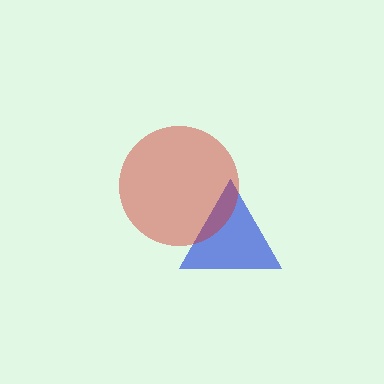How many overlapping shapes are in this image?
There are 2 overlapping shapes in the image.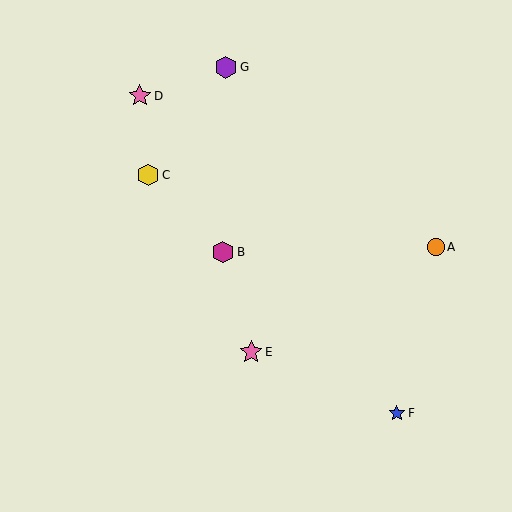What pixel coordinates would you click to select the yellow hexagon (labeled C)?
Click at (148, 175) to select the yellow hexagon C.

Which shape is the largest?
The pink star (labeled D) is the largest.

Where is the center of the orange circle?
The center of the orange circle is at (436, 247).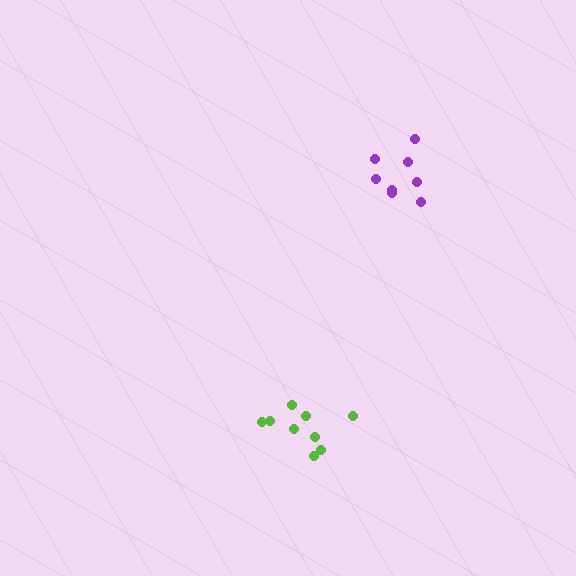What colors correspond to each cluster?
The clusters are colored: purple, lime.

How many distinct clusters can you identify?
There are 2 distinct clusters.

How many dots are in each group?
Group 1: 8 dots, Group 2: 10 dots (18 total).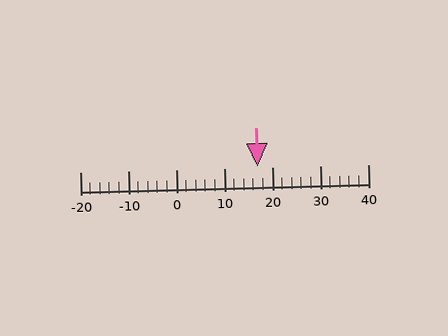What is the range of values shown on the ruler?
The ruler shows values from -20 to 40.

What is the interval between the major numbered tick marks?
The major tick marks are spaced 10 units apart.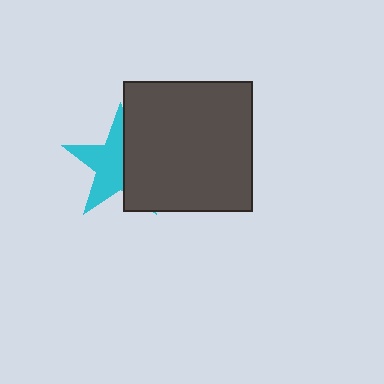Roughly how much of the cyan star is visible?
About half of it is visible (roughly 56%).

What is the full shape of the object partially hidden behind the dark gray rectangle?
The partially hidden object is a cyan star.